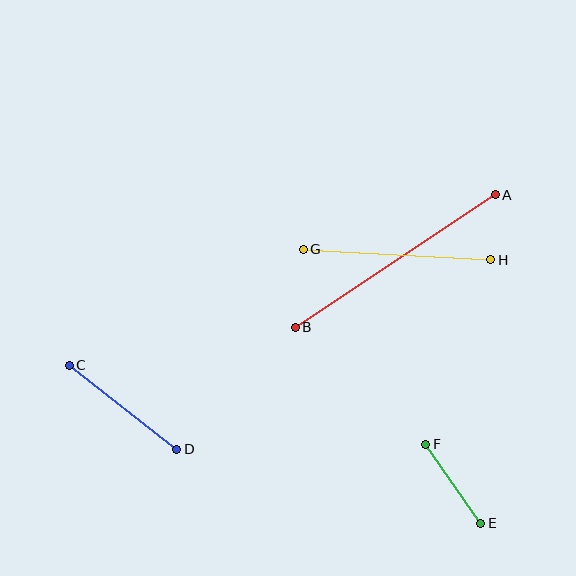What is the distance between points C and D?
The distance is approximately 136 pixels.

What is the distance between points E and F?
The distance is approximately 96 pixels.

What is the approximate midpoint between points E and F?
The midpoint is at approximately (453, 484) pixels.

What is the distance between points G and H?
The distance is approximately 187 pixels.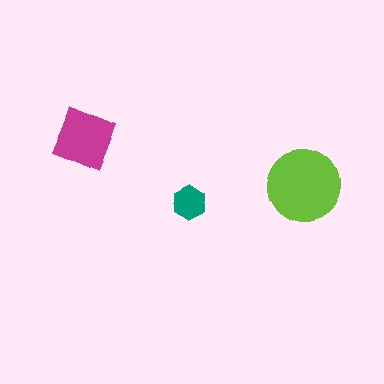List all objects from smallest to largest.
The teal hexagon, the magenta diamond, the lime circle.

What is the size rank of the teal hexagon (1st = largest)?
3rd.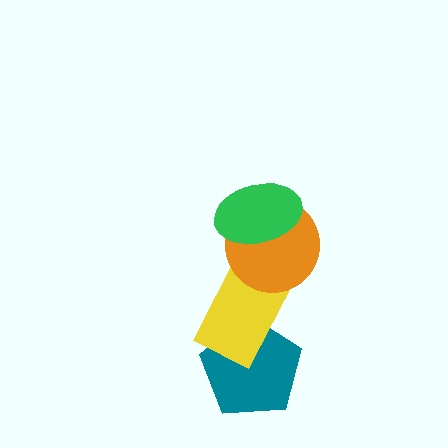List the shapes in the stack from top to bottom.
From top to bottom: the green ellipse, the orange circle, the yellow rectangle, the teal pentagon.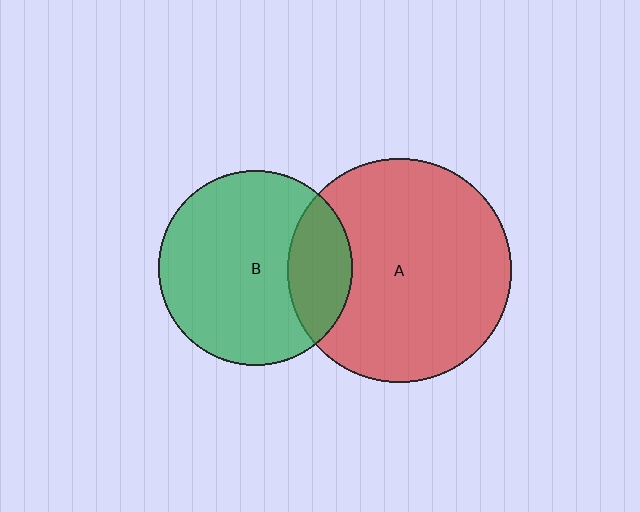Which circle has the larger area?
Circle A (red).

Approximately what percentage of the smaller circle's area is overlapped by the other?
Approximately 25%.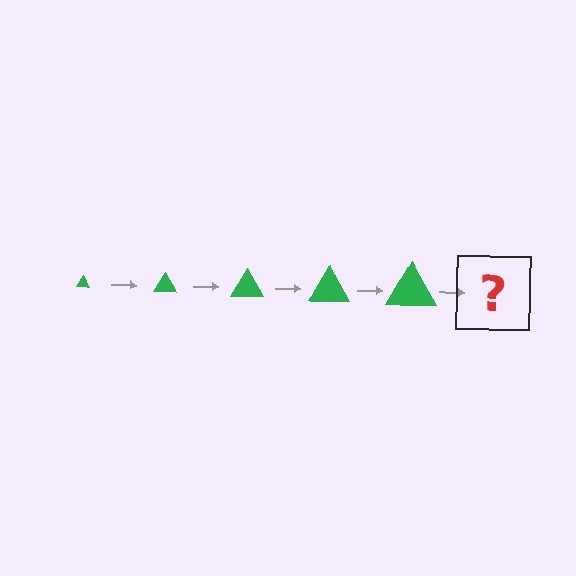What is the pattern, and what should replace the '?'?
The pattern is that the triangle gets progressively larger each step. The '?' should be a green triangle, larger than the previous one.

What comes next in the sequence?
The next element should be a green triangle, larger than the previous one.